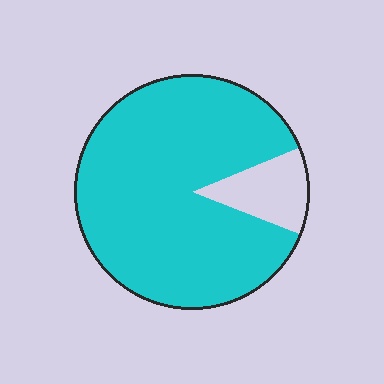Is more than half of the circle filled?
Yes.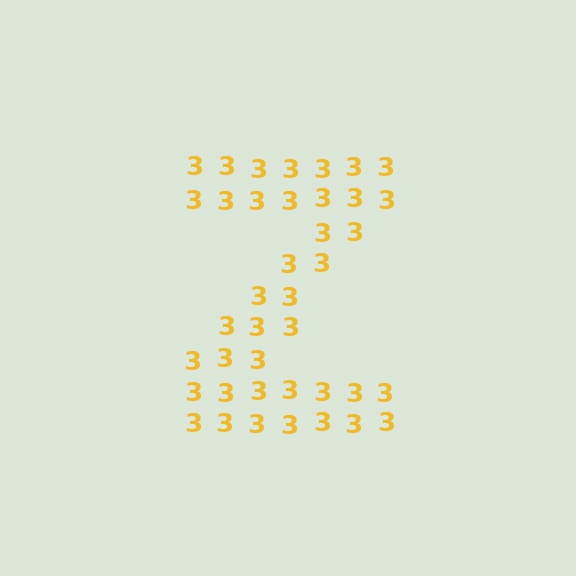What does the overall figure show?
The overall figure shows the letter Z.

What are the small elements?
The small elements are digit 3's.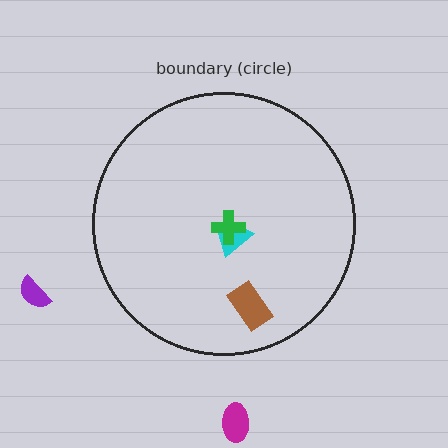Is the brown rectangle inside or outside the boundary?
Inside.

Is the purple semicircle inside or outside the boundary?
Outside.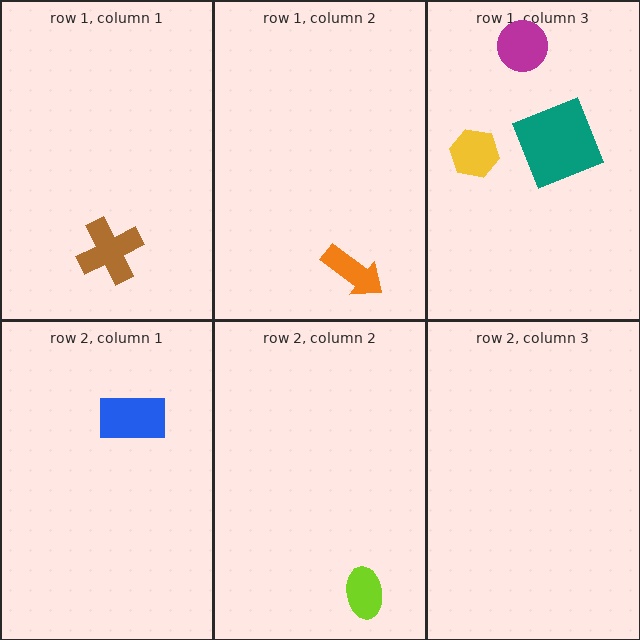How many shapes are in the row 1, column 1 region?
1.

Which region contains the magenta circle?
The row 1, column 3 region.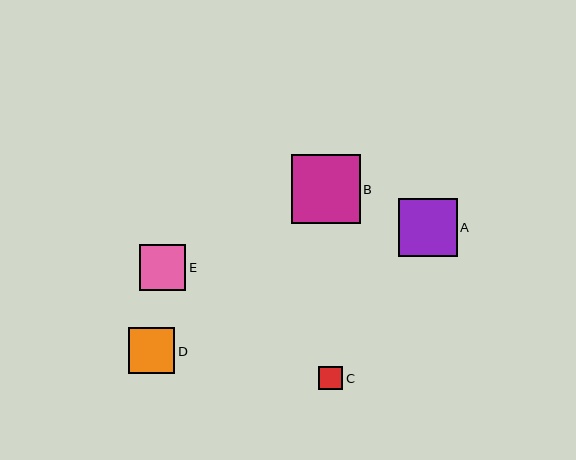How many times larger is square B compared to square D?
Square B is approximately 1.5 times the size of square D.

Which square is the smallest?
Square C is the smallest with a size of approximately 24 pixels.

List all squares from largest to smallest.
From largest to smallest: B, A, D, E, C.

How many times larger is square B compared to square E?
Square B is approximately 1.5 times the size of square E.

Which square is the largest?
Square B is the largest with a size of approximately 69 pixels.